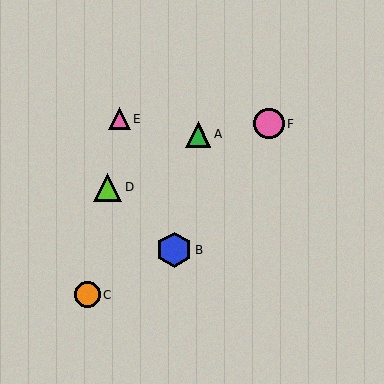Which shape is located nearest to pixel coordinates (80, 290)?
The orange circle (labeled C) at (87, 295) is nearest to that location.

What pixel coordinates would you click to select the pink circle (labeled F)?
Click at (269, 124) to select the pink circle F.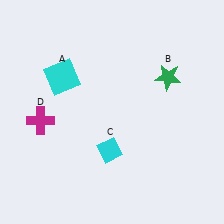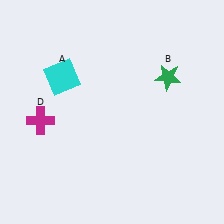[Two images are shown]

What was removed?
The cyan diamond (C) was removed in Image 2.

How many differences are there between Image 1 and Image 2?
There is 1 difference between the two images.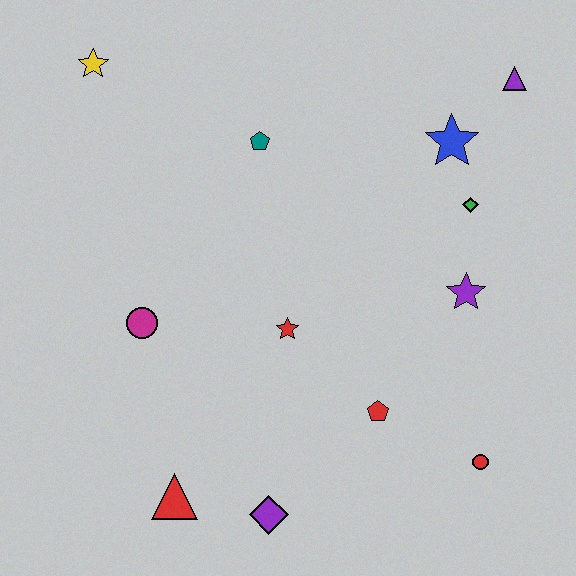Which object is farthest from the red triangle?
The purple triangle is farthest from the red triangle.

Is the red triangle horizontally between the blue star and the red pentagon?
No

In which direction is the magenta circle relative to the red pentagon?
The magenta circle is to the left of the red pentagon.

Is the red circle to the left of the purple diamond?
No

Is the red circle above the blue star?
No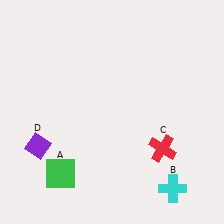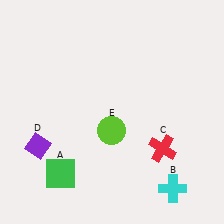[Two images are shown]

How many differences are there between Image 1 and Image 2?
There is 1 difference between the two images.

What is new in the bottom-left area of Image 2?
A lime circle (E) was added in the bottom-left area of Image 2.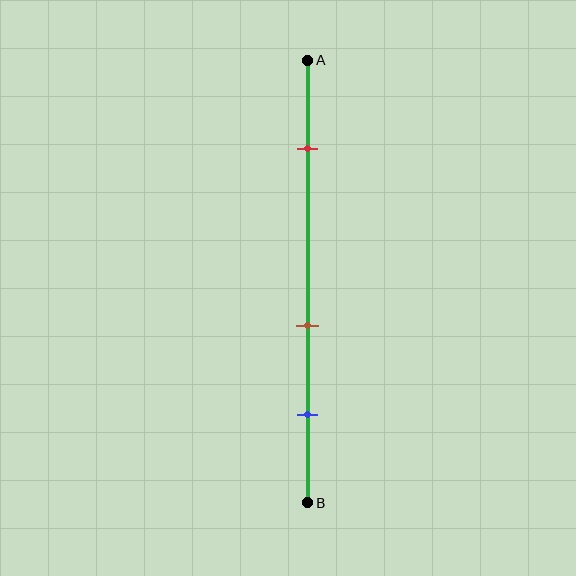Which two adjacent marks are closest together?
The brown and blue marks are the closest adjacent pair.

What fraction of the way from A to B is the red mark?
The red mark is approximately 20% (0.2) of the way from A to B.